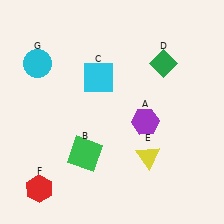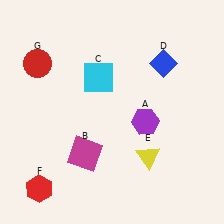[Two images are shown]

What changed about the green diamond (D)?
In Image 1, D is green. In Image 2, it changed to blue.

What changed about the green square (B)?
In Image 1, B is green. In Image 2, it changed to magenta.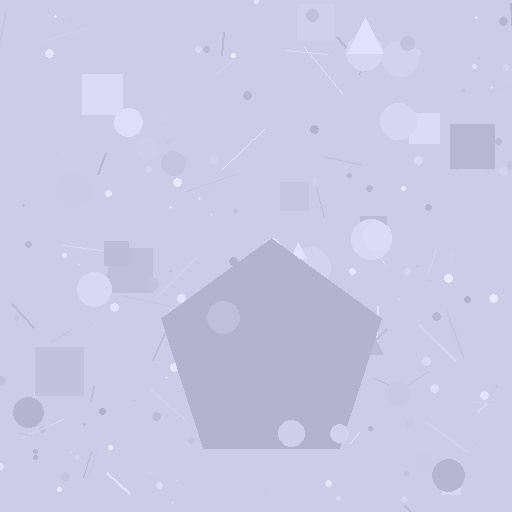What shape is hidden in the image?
A pentagon is hidden in the image.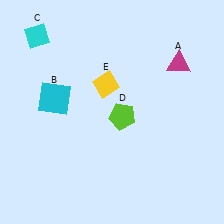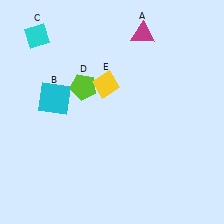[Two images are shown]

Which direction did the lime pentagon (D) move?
The lime pentagon (D) moved left.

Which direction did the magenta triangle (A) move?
The magenta triangle (A) moved left.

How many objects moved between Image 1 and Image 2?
2 objects moved between the two images.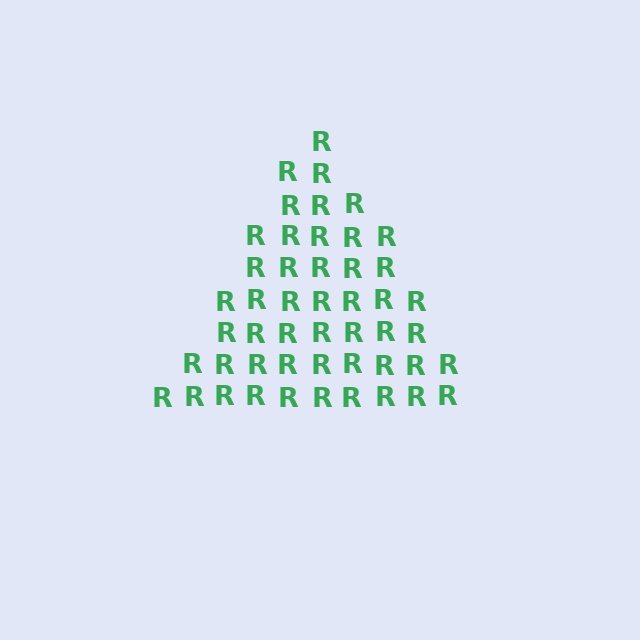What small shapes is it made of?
It is made of small letter R's.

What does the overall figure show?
The overall figure shows a triangle.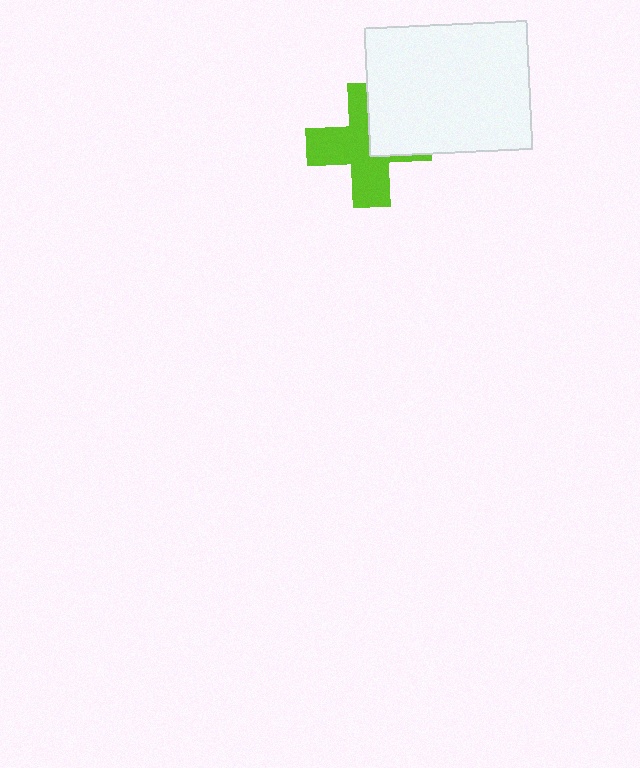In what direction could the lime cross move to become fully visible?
The lime cross could move toward the lower-left. That would shift it out from behind the white rectangle entirely.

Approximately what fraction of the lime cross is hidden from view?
Roughly 35% of the lime cross is hidden behind the white rectangle.